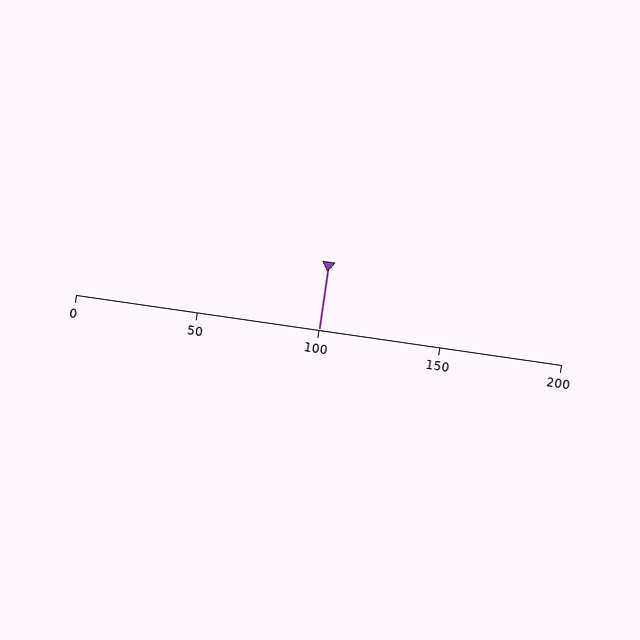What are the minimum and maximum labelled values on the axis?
The axis runs from 0 to 200.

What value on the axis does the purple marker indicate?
The marker indicates approximately 100.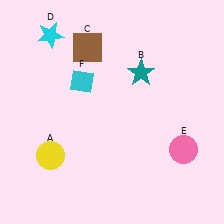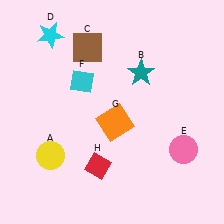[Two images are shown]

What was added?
An orange square (G), a red diamond (H) were added in Image 2.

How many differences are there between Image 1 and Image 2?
There are 2 differences between the two images.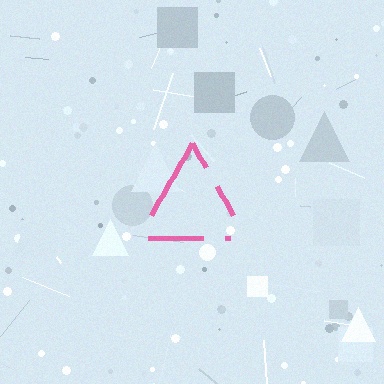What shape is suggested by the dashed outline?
The dashed outline suggests a triangle.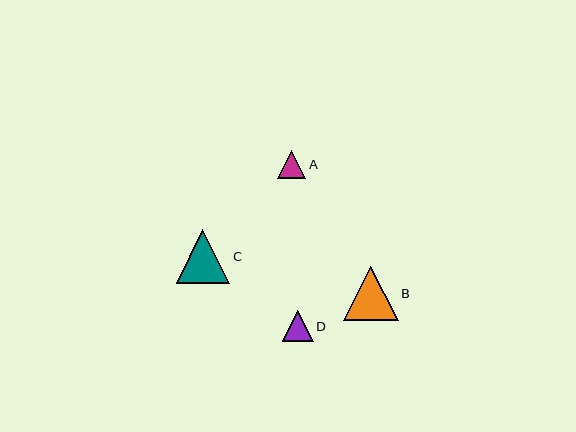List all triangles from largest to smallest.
From largest to smallest: B, C, D, A.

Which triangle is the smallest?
Triangle A is the smallest with a size of approximately 28 pixels.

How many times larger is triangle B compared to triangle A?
Triangle B is approximately 1.9 times the size of triangle A.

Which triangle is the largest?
Triangle B is the largest with a size of approximately 54 pixels.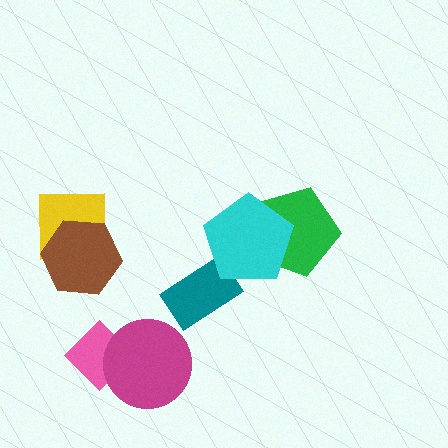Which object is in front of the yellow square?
The brown hexagon is in front of the yellow square.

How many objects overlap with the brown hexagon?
1 object overlaps with the brown hexagon.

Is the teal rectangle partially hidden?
Yes, it is partially covered by another shape.